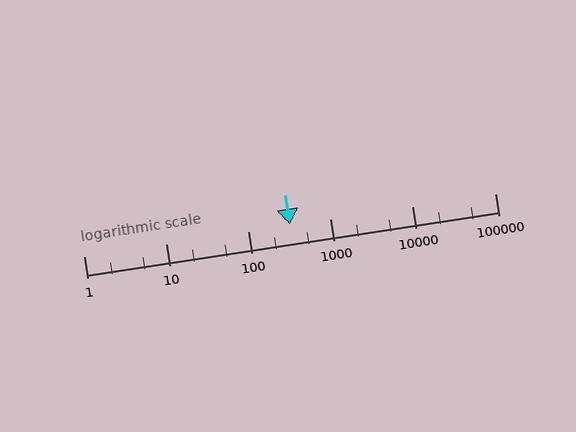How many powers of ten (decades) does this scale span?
The scale spans 5 decades, from 1 to 100000.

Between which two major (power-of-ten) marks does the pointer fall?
The pointer is between 100 and 1000.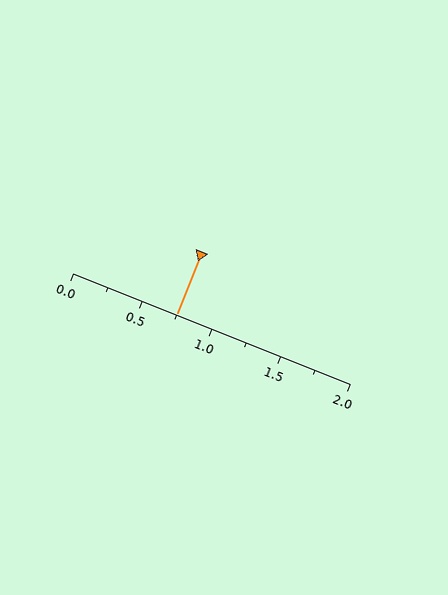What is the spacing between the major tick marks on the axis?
The major ticks are spaced 0.5 apart.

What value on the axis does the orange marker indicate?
The marker indicates approximately 0.75.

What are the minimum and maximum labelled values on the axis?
The axis runs from 0.0 to 2.0.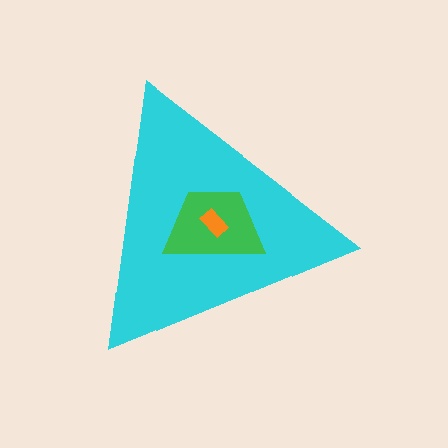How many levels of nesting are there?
3.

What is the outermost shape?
The cyan triangle.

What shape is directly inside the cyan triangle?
The green trapezoid.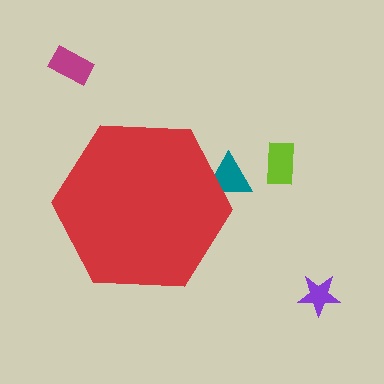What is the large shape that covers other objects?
A red hexagon.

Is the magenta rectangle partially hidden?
No, the magenta rectangle is fully visible.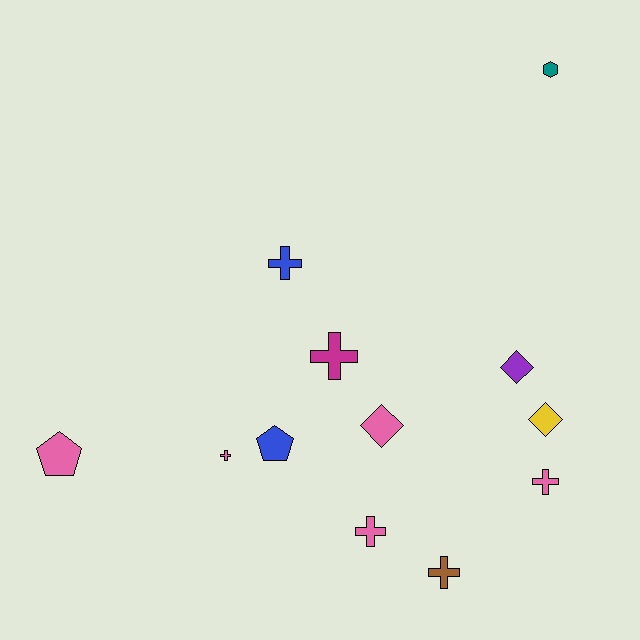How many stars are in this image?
There are no stars.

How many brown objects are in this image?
There is 1 brown object.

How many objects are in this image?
There are 12 objects.